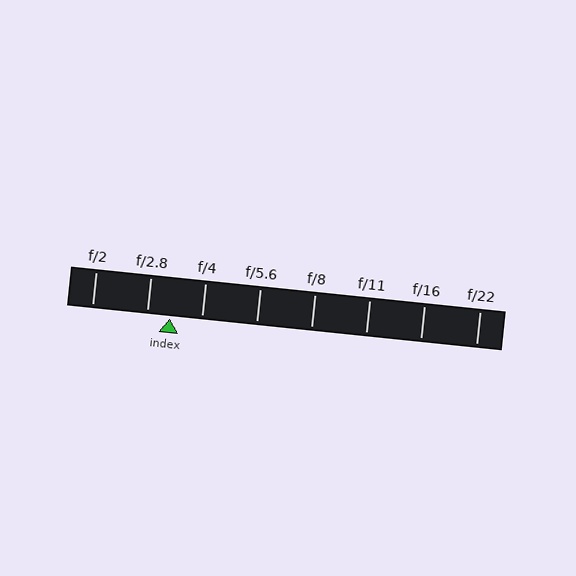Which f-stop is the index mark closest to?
The index mark is closest to f/2.8.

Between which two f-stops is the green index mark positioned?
The index mark is between f/2.8 and f/4.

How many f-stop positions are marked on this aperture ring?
There are 8 f-stop positions marked.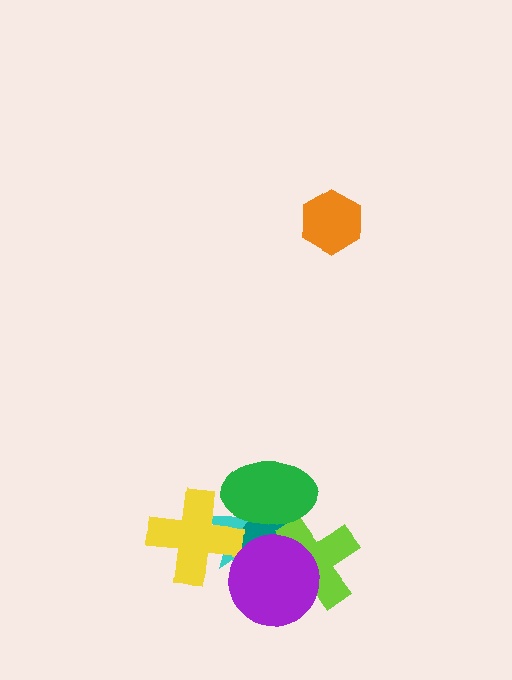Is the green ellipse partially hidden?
No, no other shape covers it.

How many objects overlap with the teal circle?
4 objects overlap with the teal circle.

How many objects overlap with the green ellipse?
4 objects overlap with the green ellipse.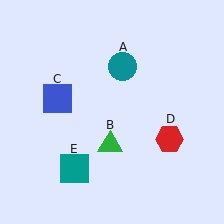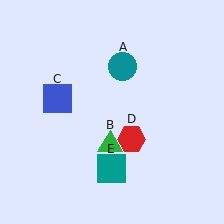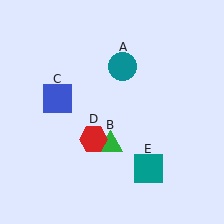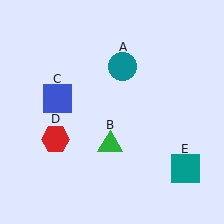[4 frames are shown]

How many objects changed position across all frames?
2 objects changed position: red hexagon (object D), teal square (object E).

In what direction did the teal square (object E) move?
The teal square (object E) moved right.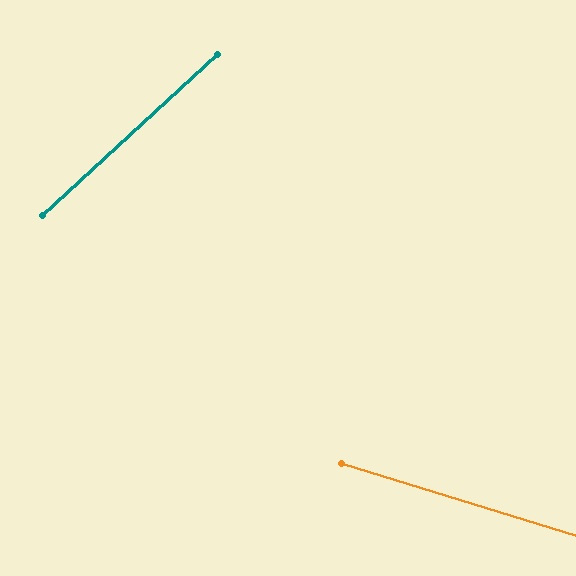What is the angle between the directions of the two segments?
Approximately 60 degrees.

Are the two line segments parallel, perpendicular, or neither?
Neither parallel nor perpendicular — they differ by about 60°.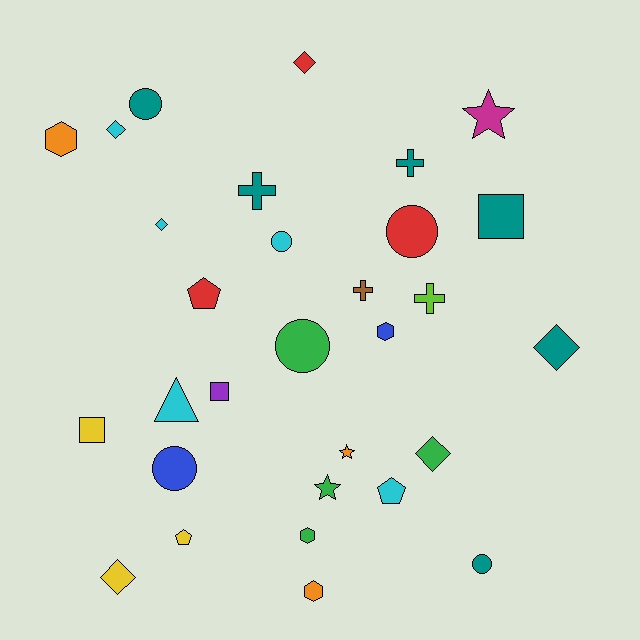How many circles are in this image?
There are 6 circles.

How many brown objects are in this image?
There is 1 brown object.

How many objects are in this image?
There are 30 objects.